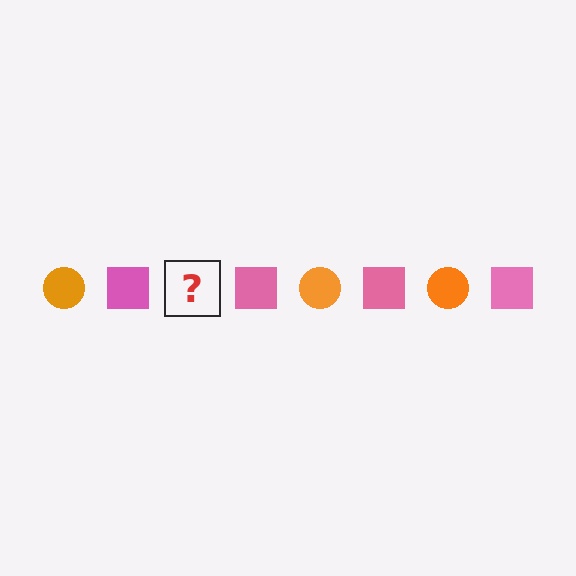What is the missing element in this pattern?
The missing element is an orange circle.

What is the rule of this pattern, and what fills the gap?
The rule is that the pattern alternates between orange circle and pink square. The gap should be filled with an orange circle.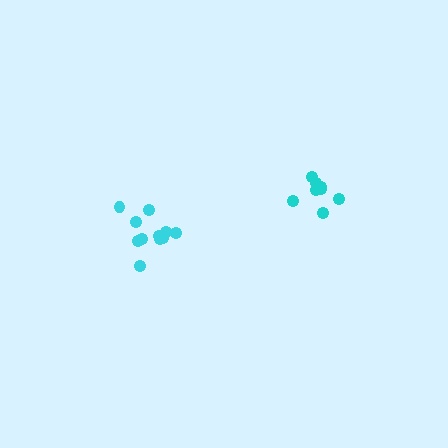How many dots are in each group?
Group 1: 9 dots, Group 2: 11 dots (20 total).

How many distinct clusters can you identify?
There are 2 distinct clusters.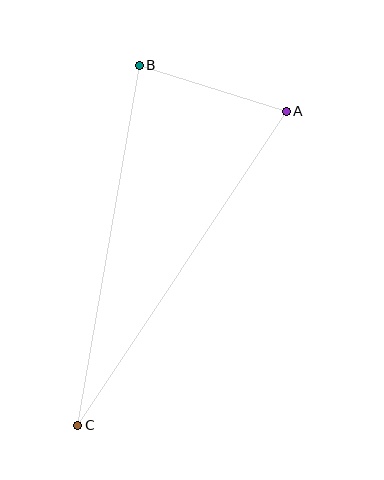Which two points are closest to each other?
Points A and B are closest to each other.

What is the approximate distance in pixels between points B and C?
The distance between B and C is approximately 365 pixels.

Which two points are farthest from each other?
Points A and C are farthest from each other.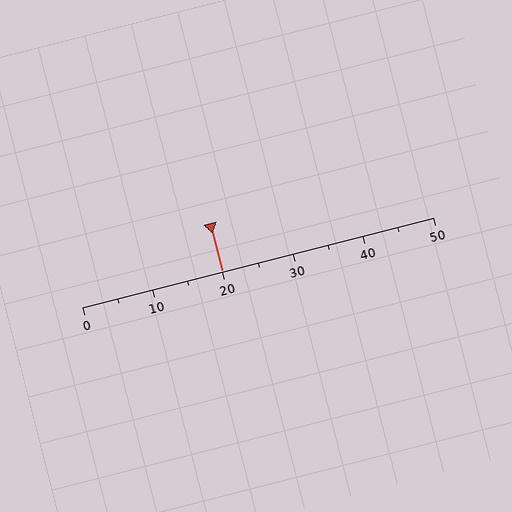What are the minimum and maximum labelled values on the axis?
The axis runs from 0 to 50.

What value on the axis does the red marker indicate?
The marker indicates approximately 20.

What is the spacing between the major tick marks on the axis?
The major ticks are spaced 10 apart.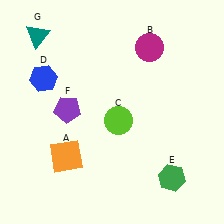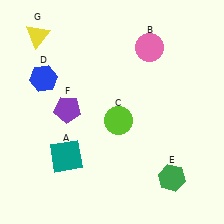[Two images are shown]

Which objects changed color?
A changed from orange to teal. B changed from magenta to pink. G changed from teal to yellow.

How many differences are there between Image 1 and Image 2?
There are 3 differences between the two images.